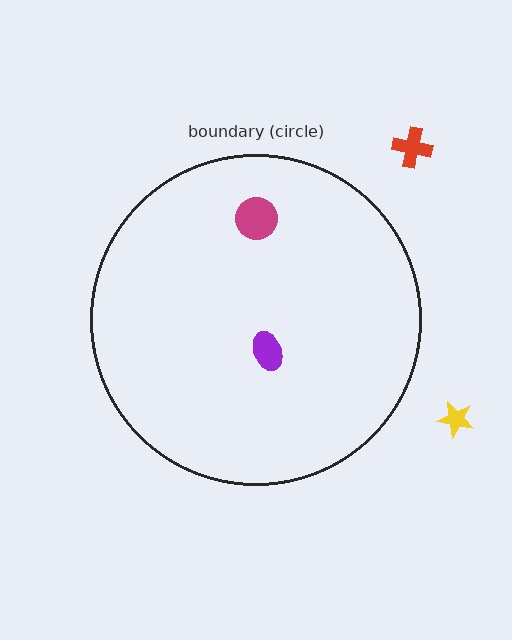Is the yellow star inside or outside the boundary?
Outside.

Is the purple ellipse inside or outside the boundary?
Inside.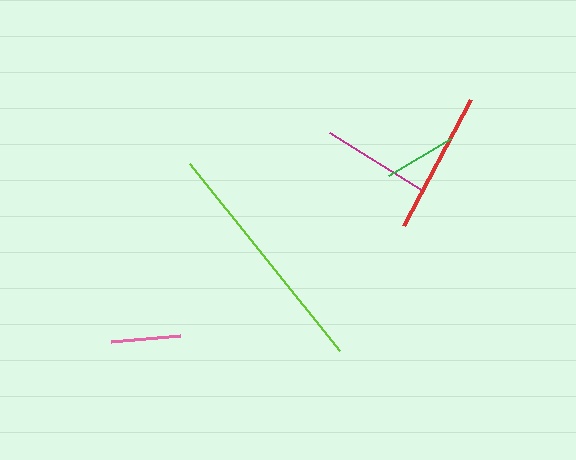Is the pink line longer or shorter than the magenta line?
The magenta line is longer than the pink line.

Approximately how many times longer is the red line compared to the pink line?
The red line is approximately 2.1 times the length of the pink line.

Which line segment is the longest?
The lime line is the longest at approximately 239 pixels.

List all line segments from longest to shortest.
From longest to shortest: lime, red, magenta, green, pink.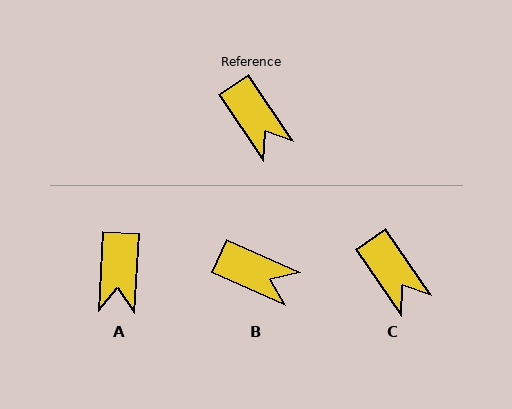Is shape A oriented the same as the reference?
No, it is off by about 38 degrees.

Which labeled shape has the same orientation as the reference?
C.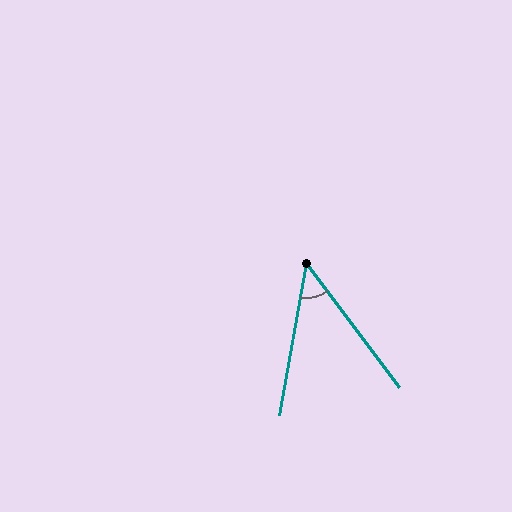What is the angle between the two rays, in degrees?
Approximately 47 degrees.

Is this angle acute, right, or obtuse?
It is acute.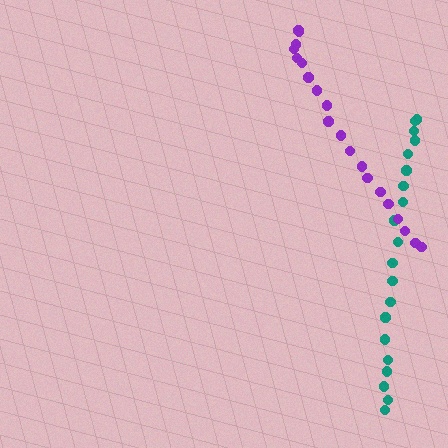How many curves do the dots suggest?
There are 2 distinct paths.